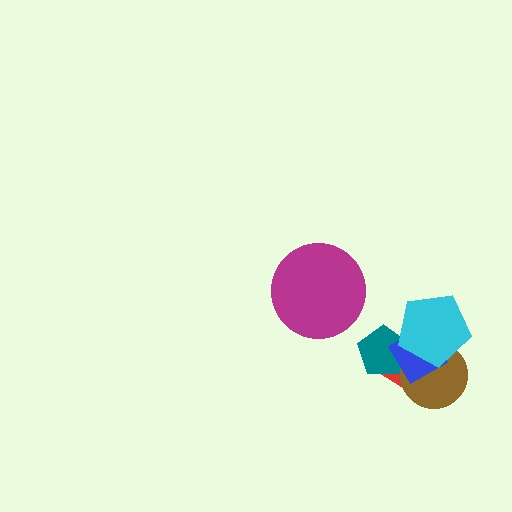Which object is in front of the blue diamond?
The cyan pentagon is in front of the blue diamond.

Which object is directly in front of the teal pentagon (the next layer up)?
The blue diamond is directly in front of the teal pentagon.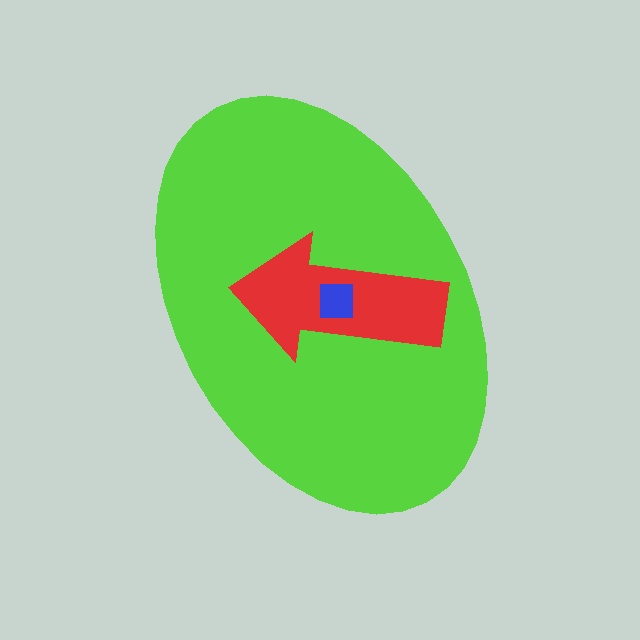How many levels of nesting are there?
3.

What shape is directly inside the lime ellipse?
The red arrow.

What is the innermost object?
The blue square.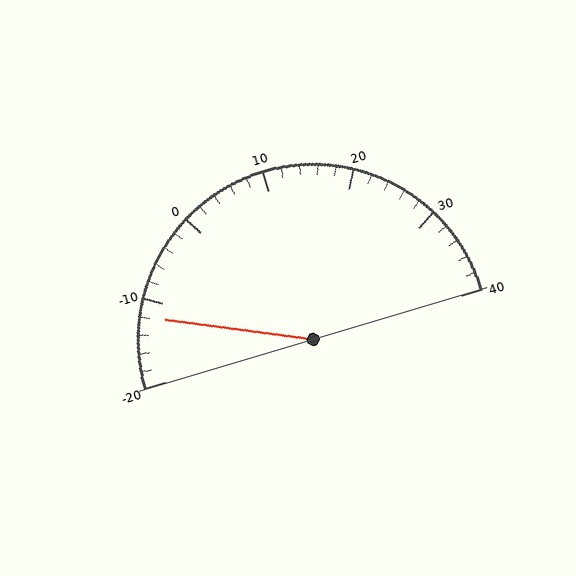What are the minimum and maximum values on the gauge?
The gauge ranges from -20 to 40.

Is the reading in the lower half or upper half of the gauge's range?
The reading is in the lower half of the range (-20 to 40).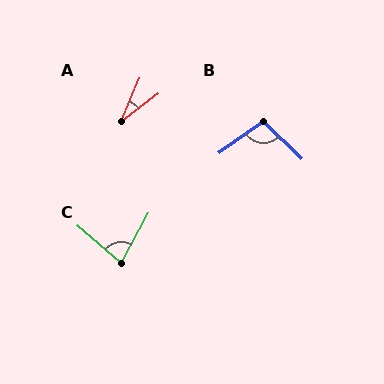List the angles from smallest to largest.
A (30°), C (77°), B (101°).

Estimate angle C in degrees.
Approximately 77 degrees.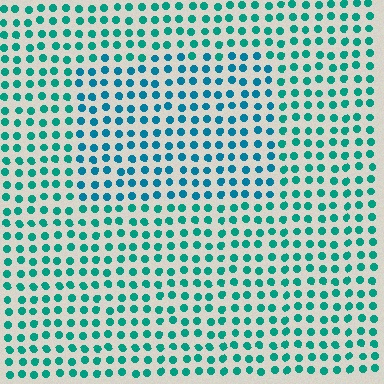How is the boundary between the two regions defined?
The boundary is defined purely by a slight shift in hue (about 24 degrees). Spacing, size, and orientation are identical on both sides.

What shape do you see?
I see a rectangle.